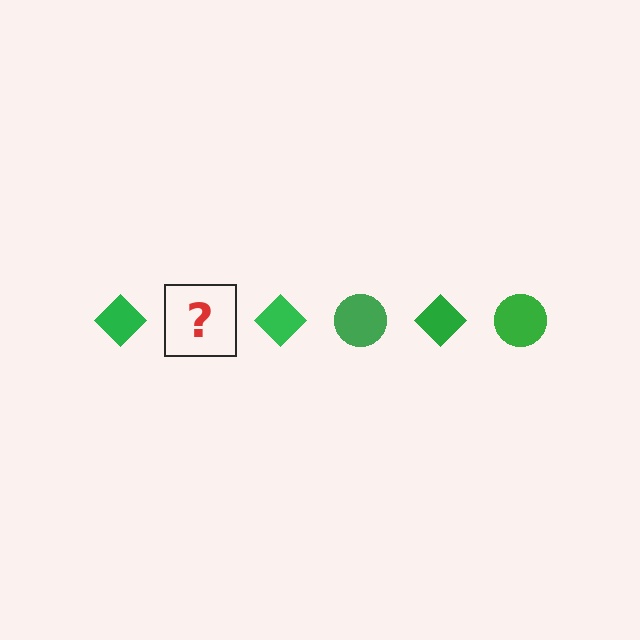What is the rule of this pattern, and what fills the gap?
The rule is that the pattern cycles through diamond, circle shapes in green. The gap should be filled with a green circle.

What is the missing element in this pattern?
The missing element is a green circle.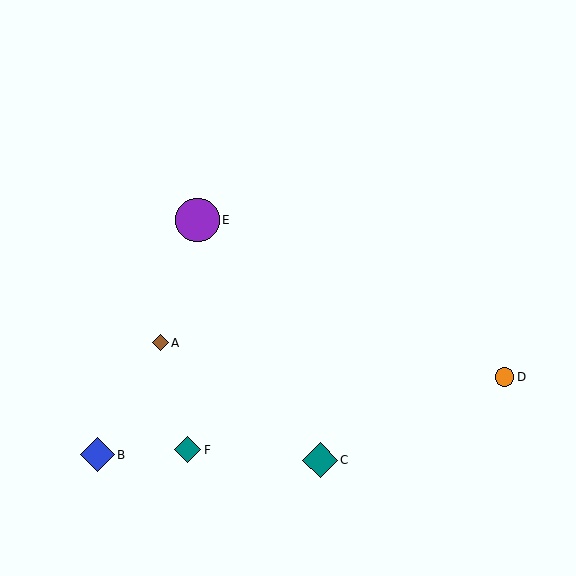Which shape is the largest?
The purple circle (labeled E) is the largest.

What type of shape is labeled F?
Shape F is a teal diamond.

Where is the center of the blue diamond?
The center of the blue diamond is at (97, 455).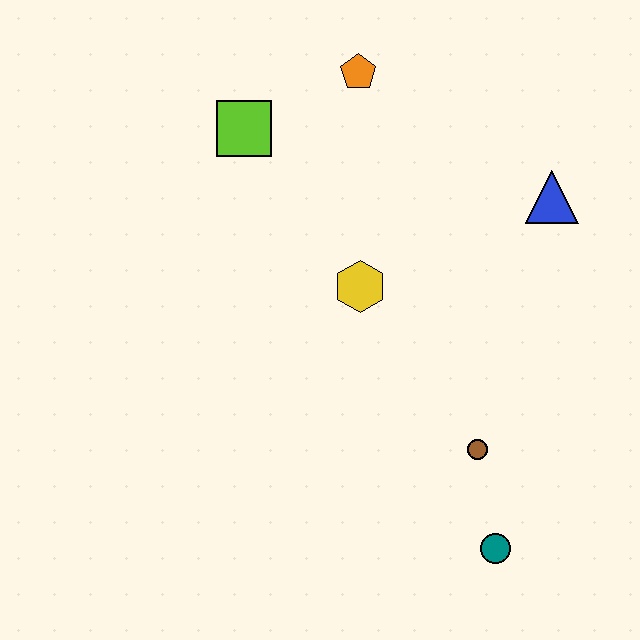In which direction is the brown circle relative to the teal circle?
The brown circle is above the teal circle.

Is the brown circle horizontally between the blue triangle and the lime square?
Yes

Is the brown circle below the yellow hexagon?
Yes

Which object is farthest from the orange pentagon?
The teal circle is farthest from the orange pentagon.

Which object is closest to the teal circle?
The brown circle is closest to the teal circle.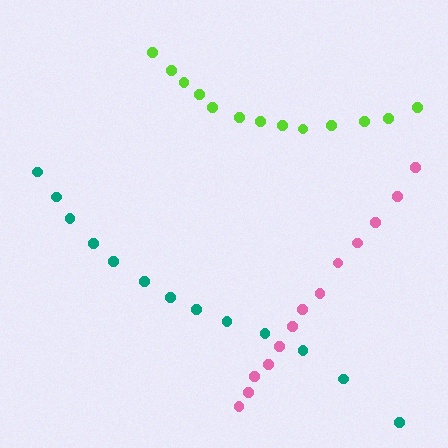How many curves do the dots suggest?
There are 3 distinct paths.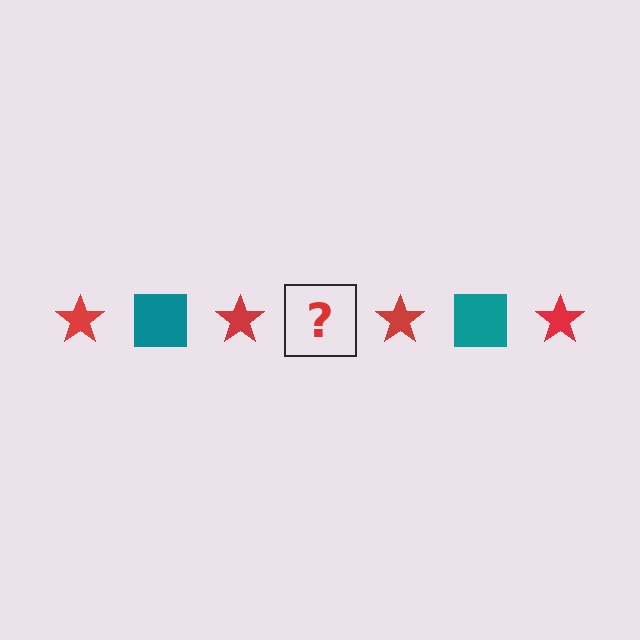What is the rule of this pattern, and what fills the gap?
The rule is that the pattern alternates between red star and teal square. The gap should be filled with a teal square.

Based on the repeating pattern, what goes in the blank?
The blank should be a teal square.